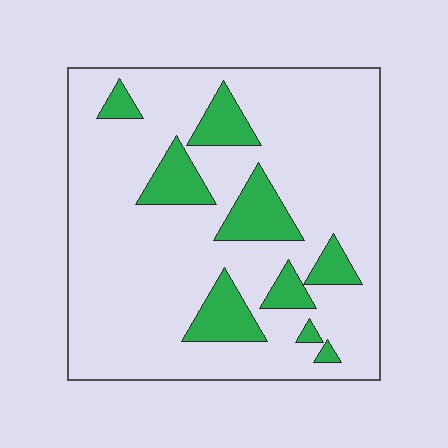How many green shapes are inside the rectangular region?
9.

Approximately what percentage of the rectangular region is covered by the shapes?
Approximately 15%.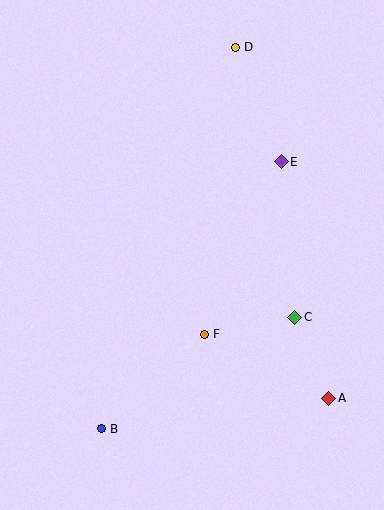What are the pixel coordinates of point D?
Point D is at (235, 47).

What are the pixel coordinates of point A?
Point A is at (329, 398).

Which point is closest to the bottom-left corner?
Point B is closest to the bottom-left corner.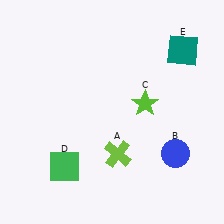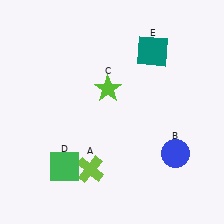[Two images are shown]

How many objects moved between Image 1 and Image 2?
3 objects moved between the two images.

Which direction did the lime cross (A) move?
The lime cross (A) moved left.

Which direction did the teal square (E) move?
The teal square (E) moved left.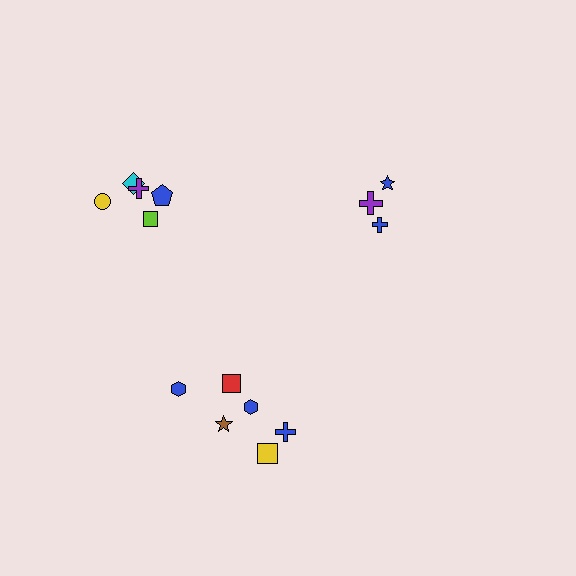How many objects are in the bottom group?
There are 6 objects.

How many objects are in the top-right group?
There are 3 objects.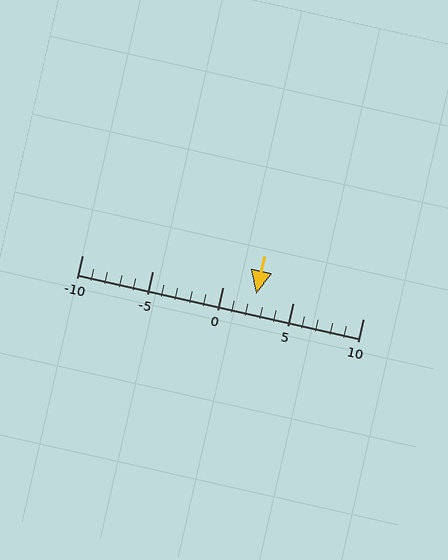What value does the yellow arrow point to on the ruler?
The yellow arrow points to approximately 2.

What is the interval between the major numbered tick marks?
The major tick marks are spaced 5 units apart.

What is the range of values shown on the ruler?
The ruler shows values from -10 to 10.